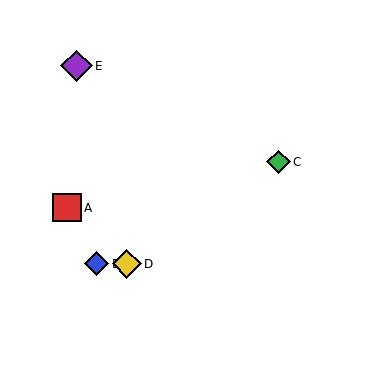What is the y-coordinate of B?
Object B is at y≈264.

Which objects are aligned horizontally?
Objects B, D are aligned horizontally.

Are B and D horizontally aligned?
Yes, both are at y≈264.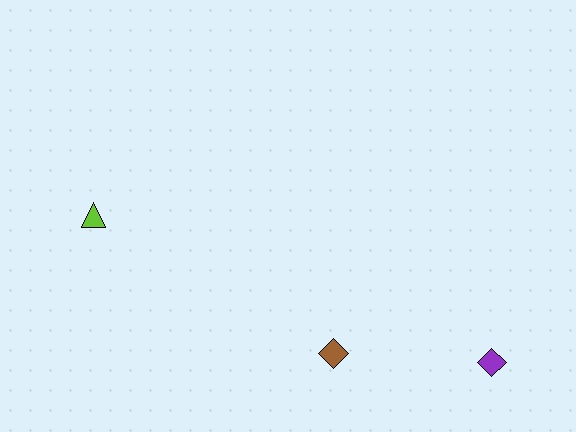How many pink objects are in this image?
There are no pink objects.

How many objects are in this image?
There are 3 objects.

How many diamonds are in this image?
There are 2 diamonds.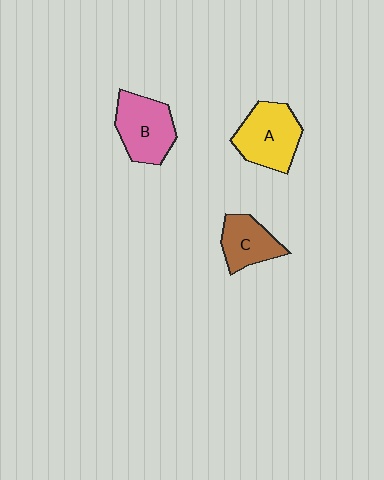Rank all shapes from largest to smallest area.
From largest to smallest: A (yellow), B (pink), C (brown).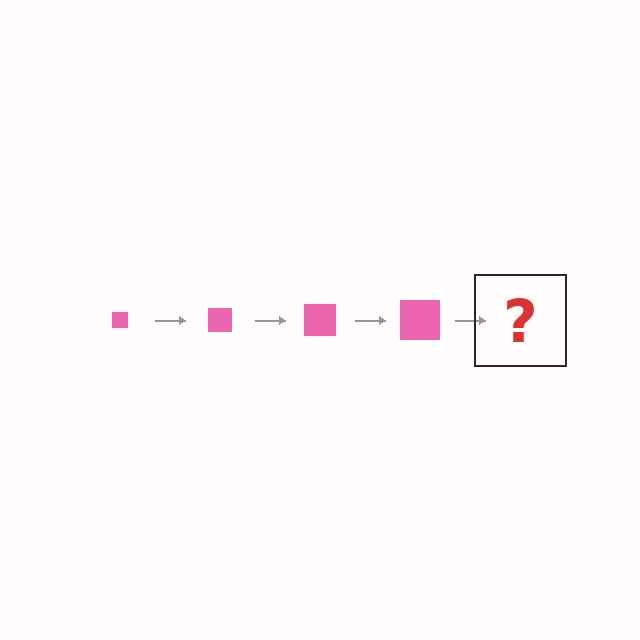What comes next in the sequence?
The next element should be a pink square, larger than the previous one.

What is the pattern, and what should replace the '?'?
The pattern is that the square gets progressively larger each step. The '?' should be a pink square, larger than the previous one.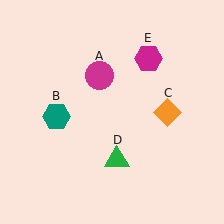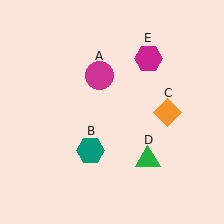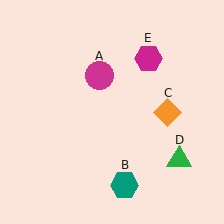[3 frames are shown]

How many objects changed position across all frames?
2 objects changed position: teal hexagon (object B), green triangle (object D).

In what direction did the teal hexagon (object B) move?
The teal hexagon (object B) moved down and to the right.